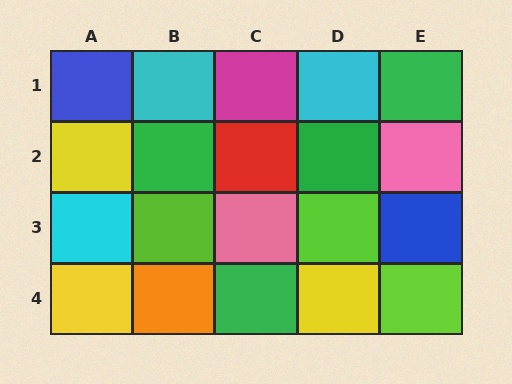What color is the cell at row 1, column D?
Cyan.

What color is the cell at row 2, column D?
Green.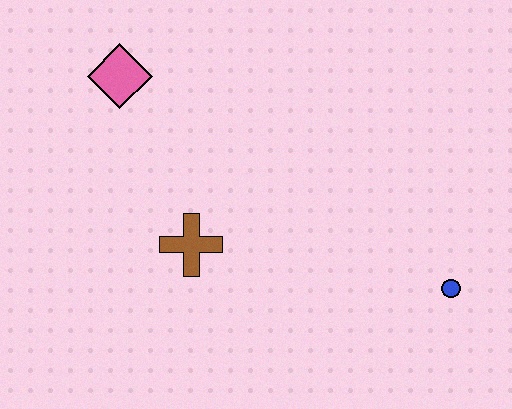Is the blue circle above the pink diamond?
No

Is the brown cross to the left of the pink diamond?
No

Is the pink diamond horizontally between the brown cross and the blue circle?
No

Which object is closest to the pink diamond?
The brown cross is closest to the pink diamond.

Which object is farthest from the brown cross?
The blue circle is farthest from the brown cross.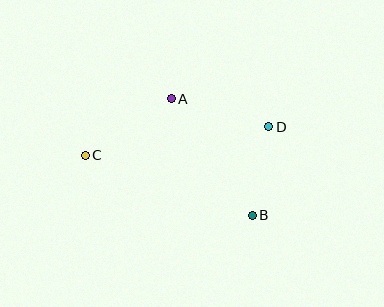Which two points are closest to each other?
Points B and D are closest to each other.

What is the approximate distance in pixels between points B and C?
The distance between B and C is approximately 178 pixels.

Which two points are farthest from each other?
Points C and D are farthest from each other.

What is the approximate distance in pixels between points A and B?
The distance between A and B is approximately 142 pixels.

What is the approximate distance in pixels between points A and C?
The distance between A and C is approximately 103 pixels.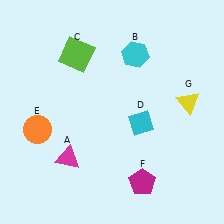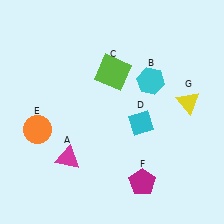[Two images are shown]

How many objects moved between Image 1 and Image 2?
2 objects moved between the two images.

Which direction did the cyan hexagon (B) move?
The cyan hexagon (B) moved down.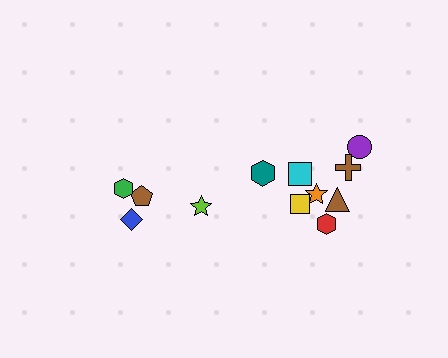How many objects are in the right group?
There are 8 objects.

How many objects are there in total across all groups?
There are 12 objects.